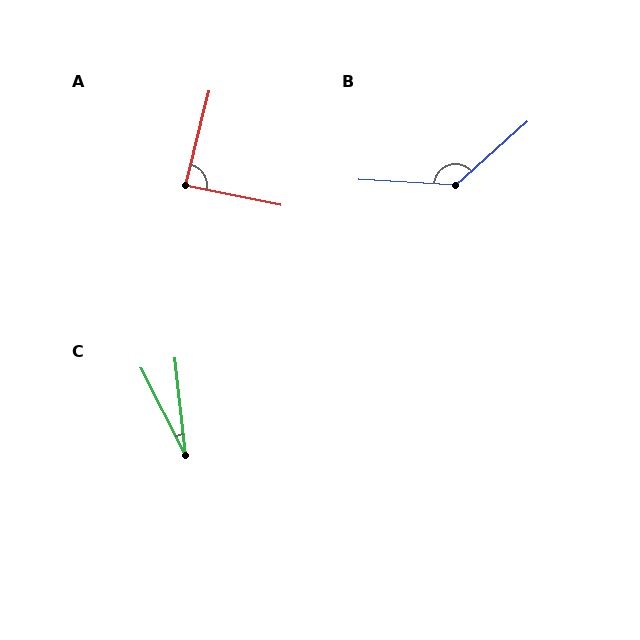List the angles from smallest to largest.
C (21°), A (88°), B (135°).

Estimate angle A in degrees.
Approximately 88 degrees.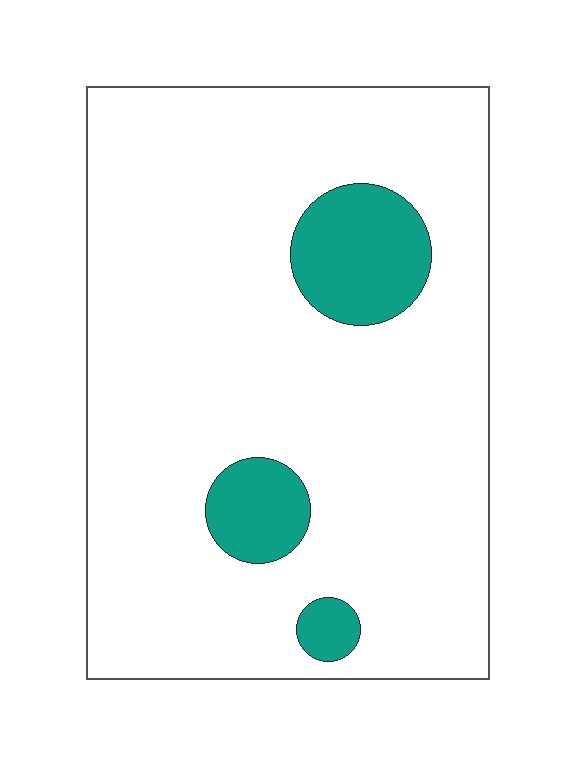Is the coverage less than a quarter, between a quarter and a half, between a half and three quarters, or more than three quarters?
Less than a quarter.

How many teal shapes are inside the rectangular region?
3.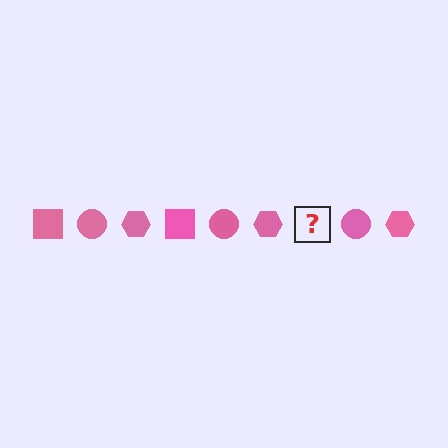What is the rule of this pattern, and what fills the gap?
The rule is that the pattern cycles through square, circle, hexagon shapes in pink. The gap should be filled with a pink square.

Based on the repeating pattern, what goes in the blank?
The blank should be a pink square.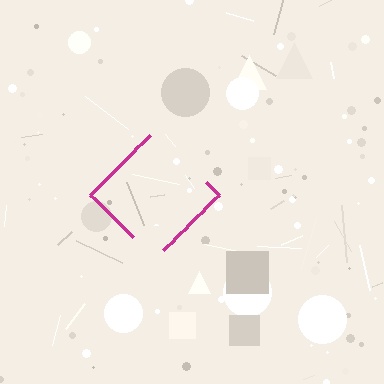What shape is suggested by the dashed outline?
The dashed outline suggests a diamond.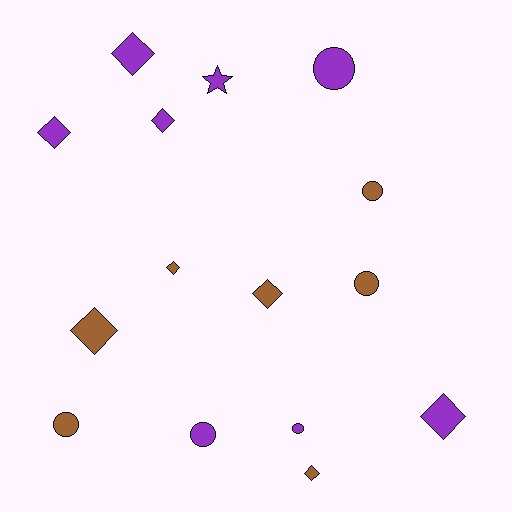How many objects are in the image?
There are 15 objects.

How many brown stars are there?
There are no brown stars.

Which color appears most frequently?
Purple, with 8 objects.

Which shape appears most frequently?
Diamond, with 8 objects.